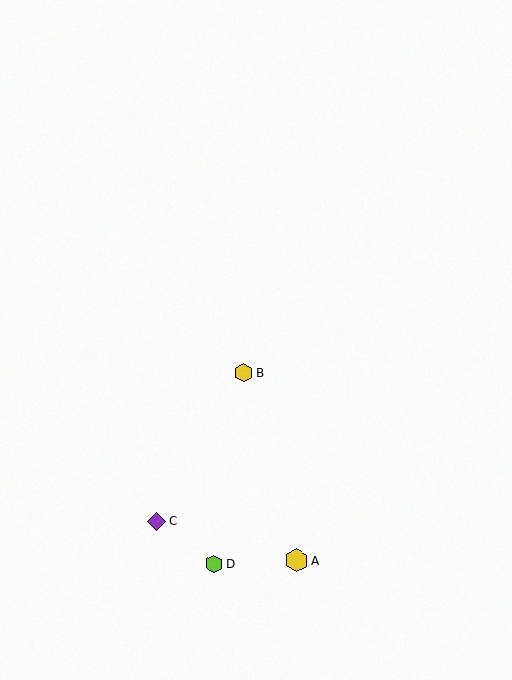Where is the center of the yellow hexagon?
The center of the yellow hexagon is at (296, 561).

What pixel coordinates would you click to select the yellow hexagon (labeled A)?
Click at (296, 561) to select the yellow hexagon A.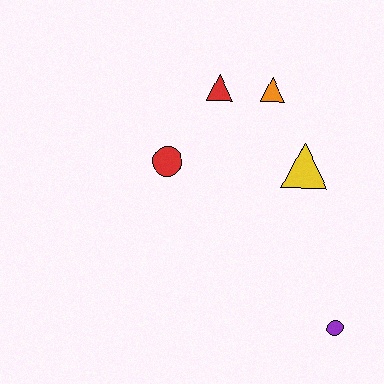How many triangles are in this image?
There are 3 triangles.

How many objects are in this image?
There are 5 objects.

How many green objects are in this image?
There are no green objects.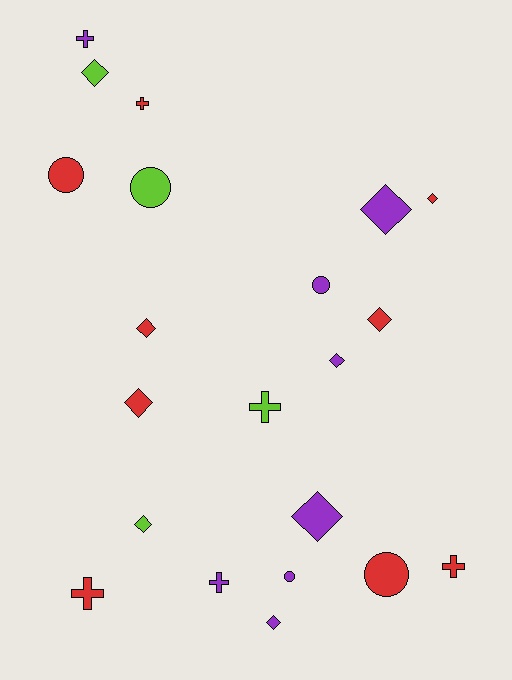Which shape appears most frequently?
Diamond, with 10 objects.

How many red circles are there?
There are 2 red circles.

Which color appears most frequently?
Red, with 9 objects.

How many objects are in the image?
There are 21 objects.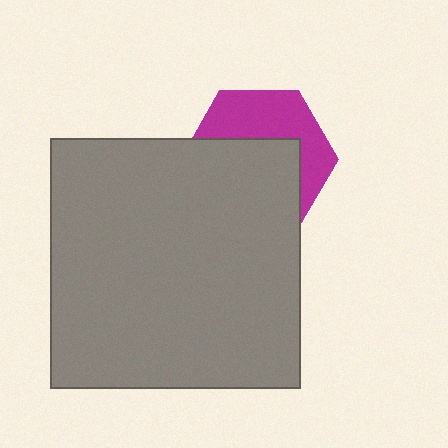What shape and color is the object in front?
The object in front is a gray square.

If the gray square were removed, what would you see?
You would see the complete magenta hexagon.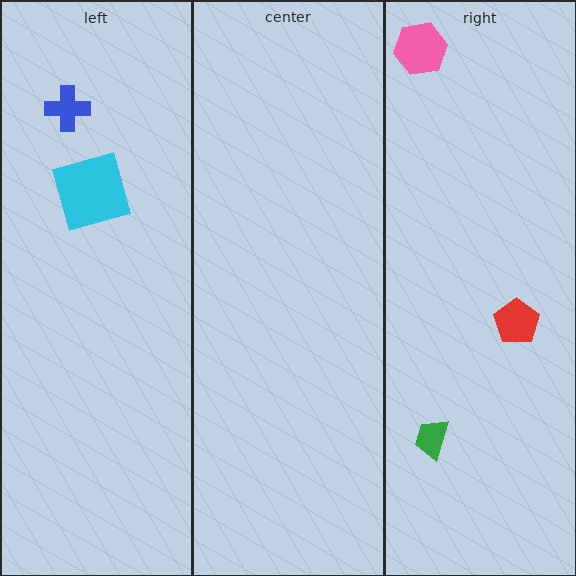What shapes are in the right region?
The green trapezoid, the red pentagon, the pink hexagon.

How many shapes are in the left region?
2.